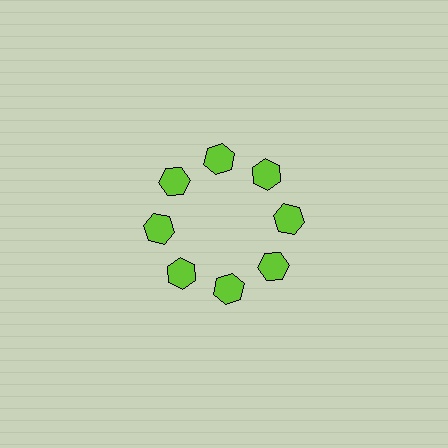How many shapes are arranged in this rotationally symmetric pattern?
There are 8 shapes, arranged in 8 groups of 1.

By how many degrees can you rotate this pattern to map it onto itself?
The pattern maps onto itself every 45 degrees of rotation.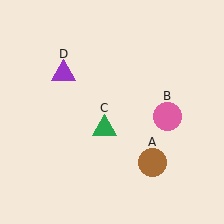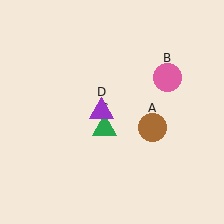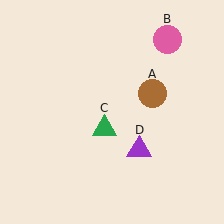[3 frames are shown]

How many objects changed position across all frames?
3 objects changed position: brown circle (object A), pink circle (object B), purple triangle (object D).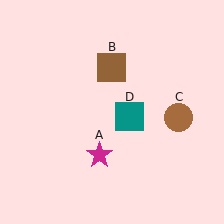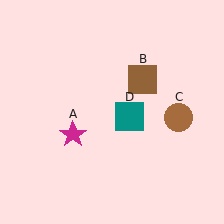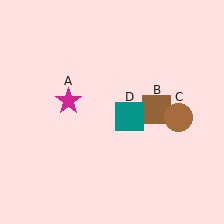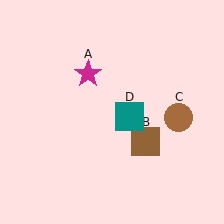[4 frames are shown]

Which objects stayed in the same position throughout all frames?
Brown circle (object C) and teal square (object D) remained stationary.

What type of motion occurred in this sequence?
The magenta star (object A), brown square (object B) rotated clockwise around the center of the scene.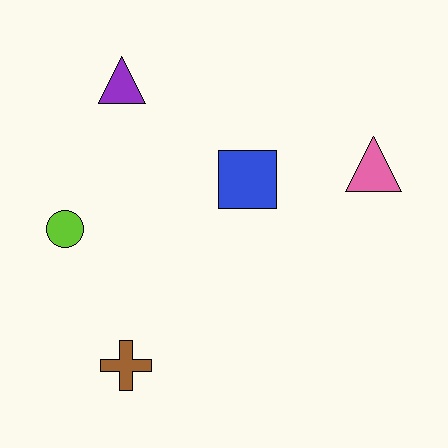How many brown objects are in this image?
There is 1 brown object.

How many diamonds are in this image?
There are no diamonds.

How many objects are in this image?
There are 5 objects.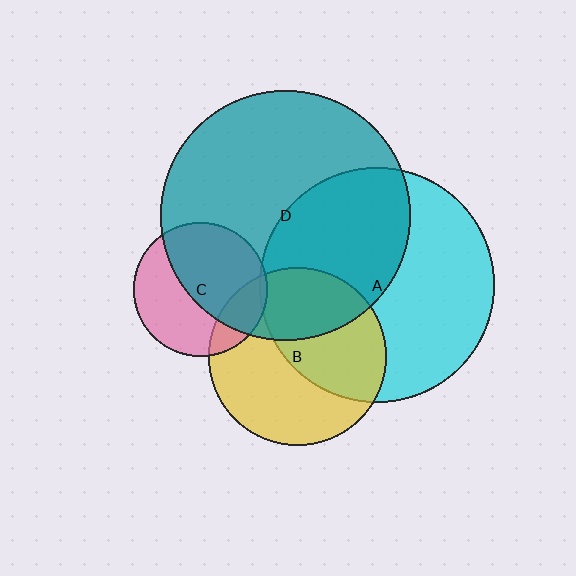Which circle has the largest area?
Circle D (teal).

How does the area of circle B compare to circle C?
Approximately 1.8 times.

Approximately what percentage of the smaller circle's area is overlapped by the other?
Approximately 55%.